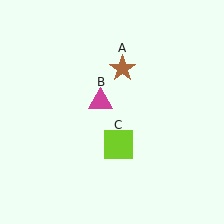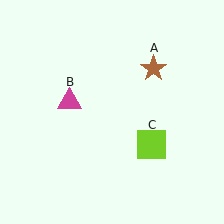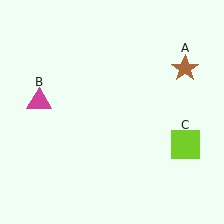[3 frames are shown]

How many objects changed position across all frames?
3 objects changed position: brown star (object A), magenta triangle (object B), lime square (object C).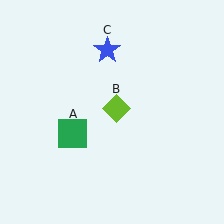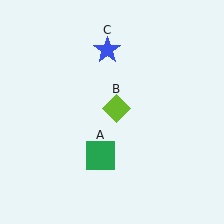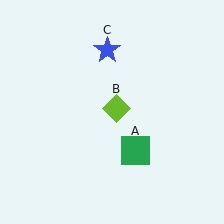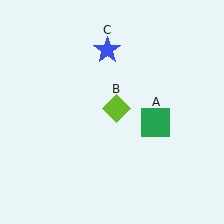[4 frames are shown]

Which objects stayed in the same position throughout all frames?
Lime diamond (object B) and blue star (object C) remained stationary.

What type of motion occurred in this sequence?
The green square (object A) rotated counterclockwise around the center of the scene.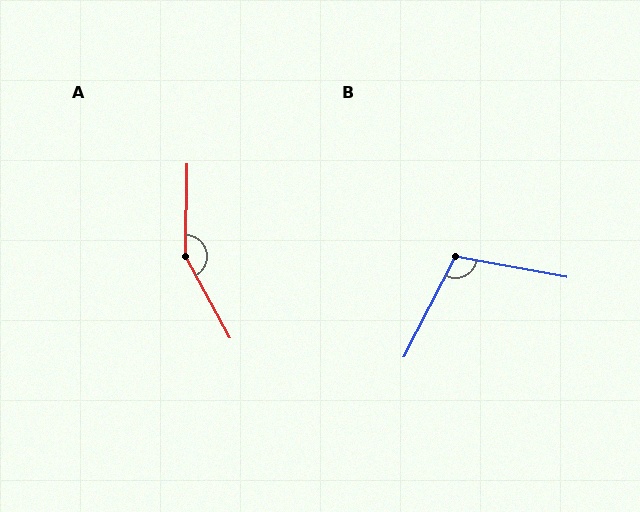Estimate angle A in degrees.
Approximately 150 degrees.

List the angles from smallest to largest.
B (107°), A (150°).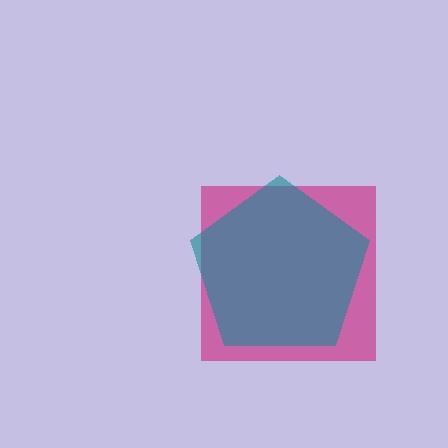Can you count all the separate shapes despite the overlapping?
Yes, there are 2 separate shapes.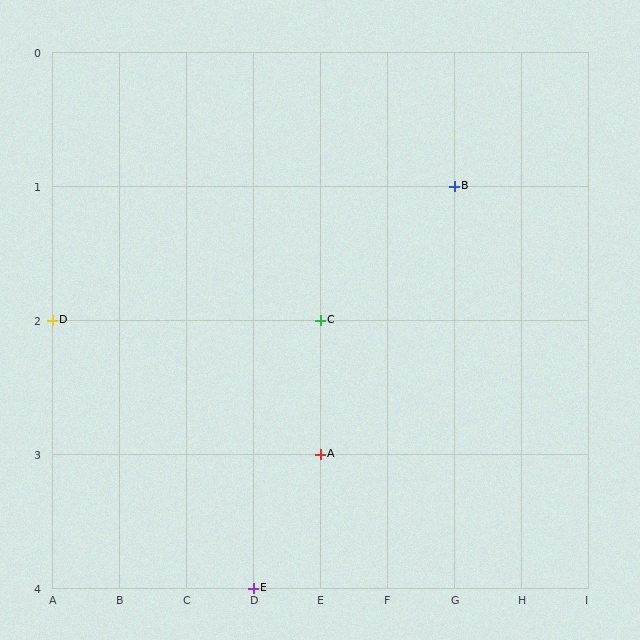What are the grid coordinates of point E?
Point E is at grid coordinates (D, 4).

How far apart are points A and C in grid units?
Points A and C are 1 row apart.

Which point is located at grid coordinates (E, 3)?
Point A is at (E, 3).